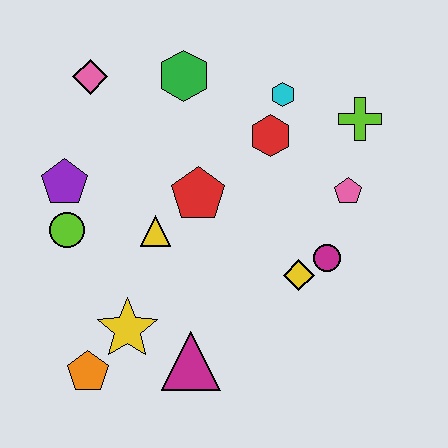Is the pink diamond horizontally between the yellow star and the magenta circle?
No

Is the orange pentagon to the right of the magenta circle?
No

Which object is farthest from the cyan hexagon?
The orange pentagon is farthest from the cyan hexagon.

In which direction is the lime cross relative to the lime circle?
The lime cross is to the right of the lime circle.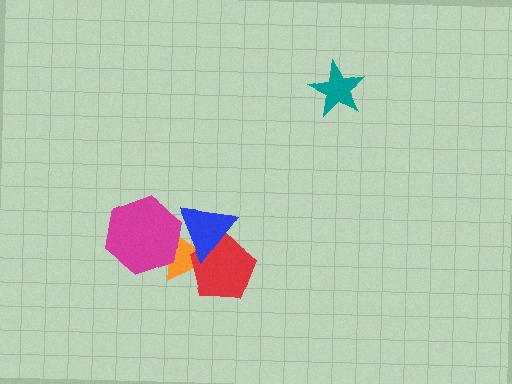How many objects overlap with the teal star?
0 objects overlap with the teal star.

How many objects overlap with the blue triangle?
3 objects overlap with the blue triangle.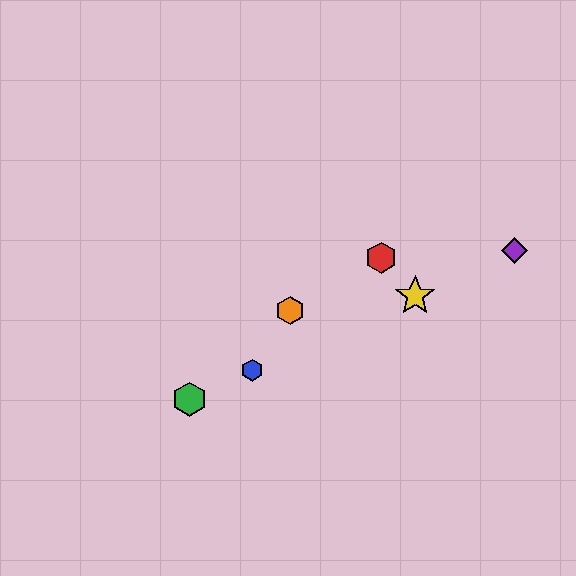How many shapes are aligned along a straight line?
4 shapes (the blue hexagon, the green hexagon, the yellow star, the purple diamond) are aligned along a straight line.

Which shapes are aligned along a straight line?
The blue hexagon, the green hexagon, the yellow star, the purple diamond are aligned along a straight line.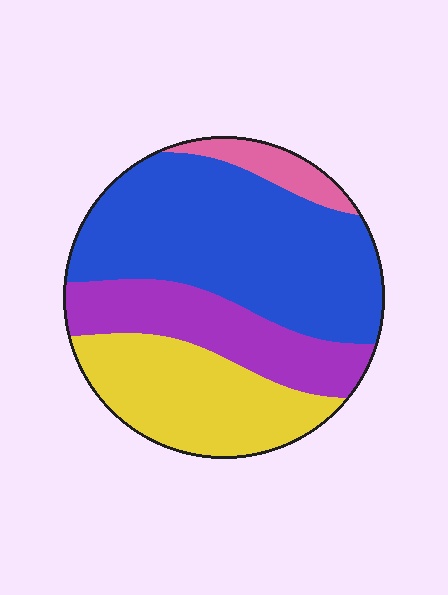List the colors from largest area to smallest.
From largest to smallest: blue, yellow, purple, pink.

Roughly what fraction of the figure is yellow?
Yellow takes up about one quarter (1/4) of the figure.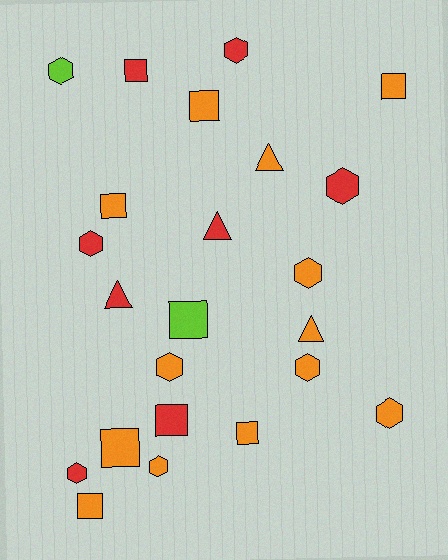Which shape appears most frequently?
Hexagon, with 10 objects.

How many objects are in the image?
There are 23 objects.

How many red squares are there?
There are 2 red squares.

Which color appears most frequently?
Orange, with 13 objects.